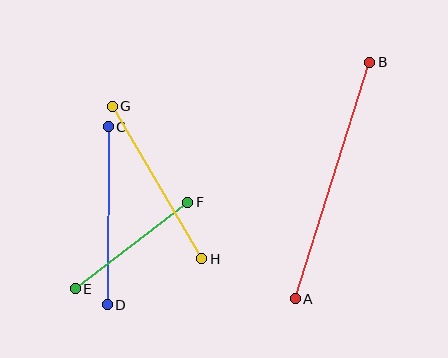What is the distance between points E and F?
The distance is approximately 142 pixels.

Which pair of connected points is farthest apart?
Points A and B are farthest apart.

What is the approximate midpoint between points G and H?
The midpoint is at approximately (157, 182) pixels.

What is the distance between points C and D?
The distance is approximately 178 pixels.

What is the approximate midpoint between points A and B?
The midpoint is at approximately (333, 180) pixels.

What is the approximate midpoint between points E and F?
The midpoint is at approximately (131, 246) pixels.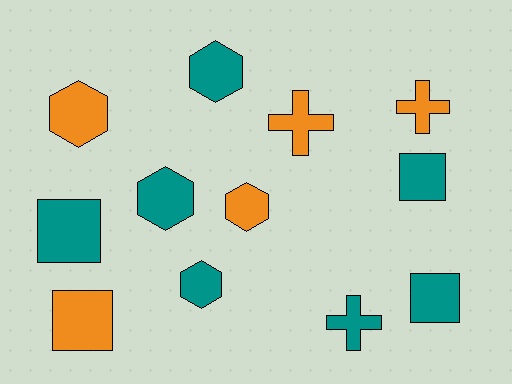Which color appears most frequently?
Teal, with 7 objects.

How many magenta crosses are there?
There are no magenta crosses.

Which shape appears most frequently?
Hexagon, with 5 objects.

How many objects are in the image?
There are 12 objects.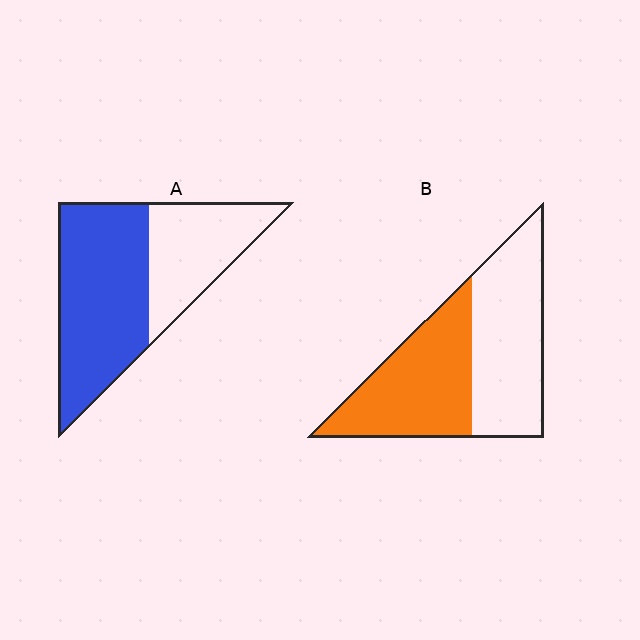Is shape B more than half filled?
Roughly half.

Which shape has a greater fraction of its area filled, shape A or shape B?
Shape A.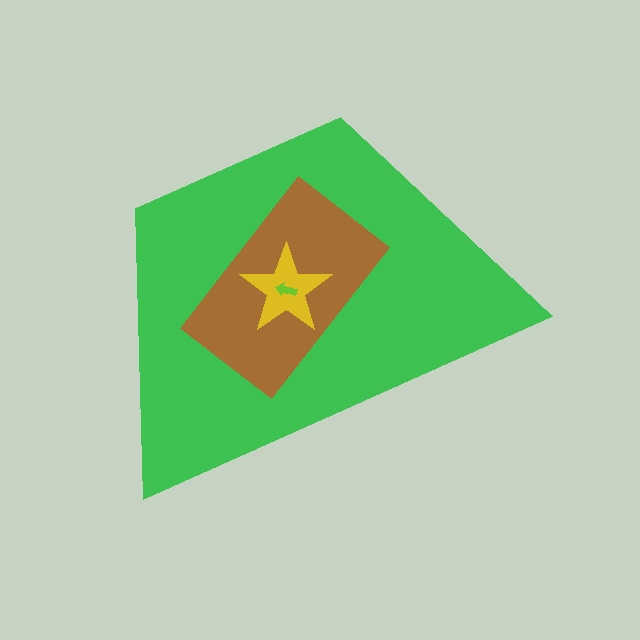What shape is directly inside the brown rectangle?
The yellow star.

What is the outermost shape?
The green trapezoid.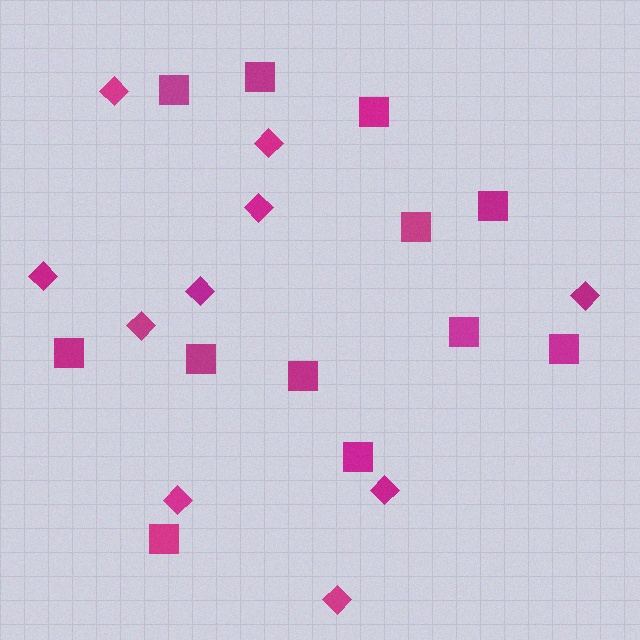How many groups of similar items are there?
There are 2 groups: one group of diamonds (10) and one group of squares (12).